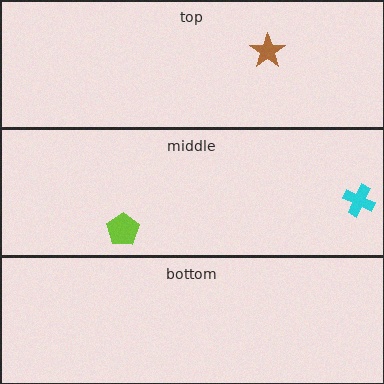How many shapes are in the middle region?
2.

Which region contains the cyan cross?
The middle region.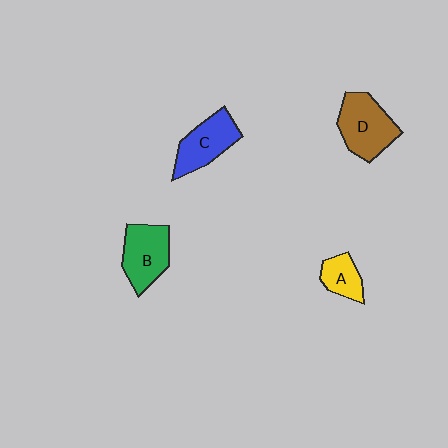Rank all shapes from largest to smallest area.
From largest to smallest: D (brown), B (green), C (blue), A (yellow).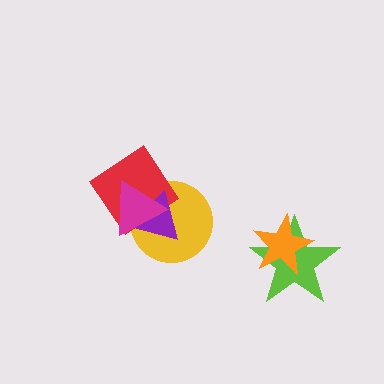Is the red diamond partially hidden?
Yes, it is partially covered by another shape.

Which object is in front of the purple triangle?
The magenta triangle is in front of the purple triangle.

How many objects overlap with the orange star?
1 object overlaps with the orange star.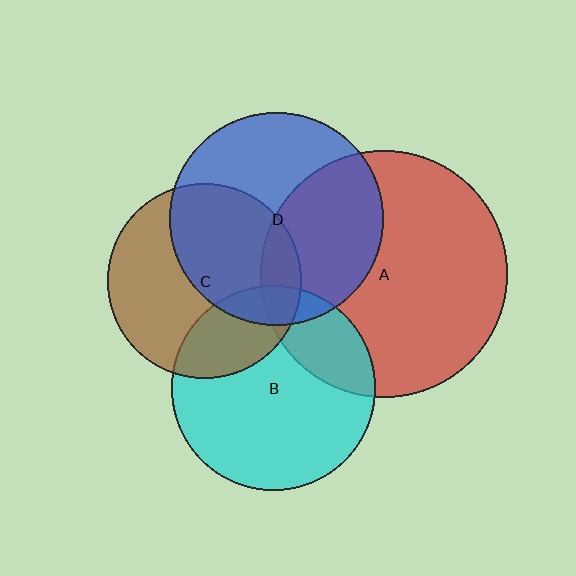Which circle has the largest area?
Circle A (red).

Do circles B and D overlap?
Yes.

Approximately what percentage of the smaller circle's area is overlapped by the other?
Approximately 10%.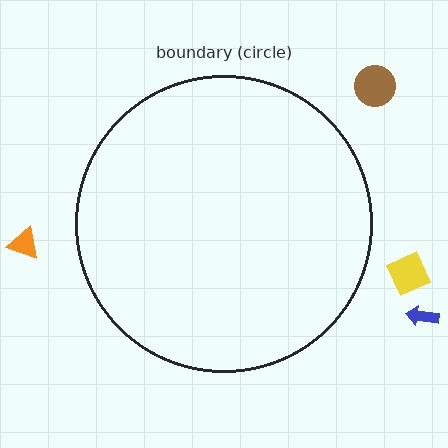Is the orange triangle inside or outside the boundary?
Outside.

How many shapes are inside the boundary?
0 inside, 4 outside.